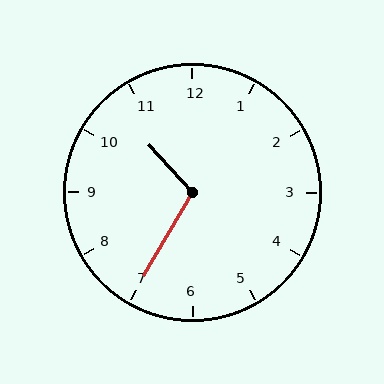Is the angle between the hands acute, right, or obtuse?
It is obtuse.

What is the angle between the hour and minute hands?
Approximately 108 degrees.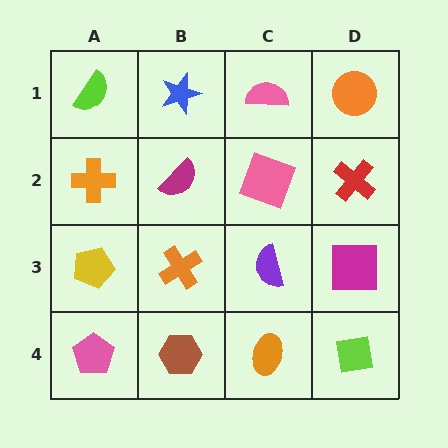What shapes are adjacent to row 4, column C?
A purple semicircle (row 3, column C), a brown hexagon (row 4, column B), a lime square (row 4, column D).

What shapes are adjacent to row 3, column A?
An orange cross (row 2, column A), a pink pentagon (row 4, column A), an orange cross (row 3, column B).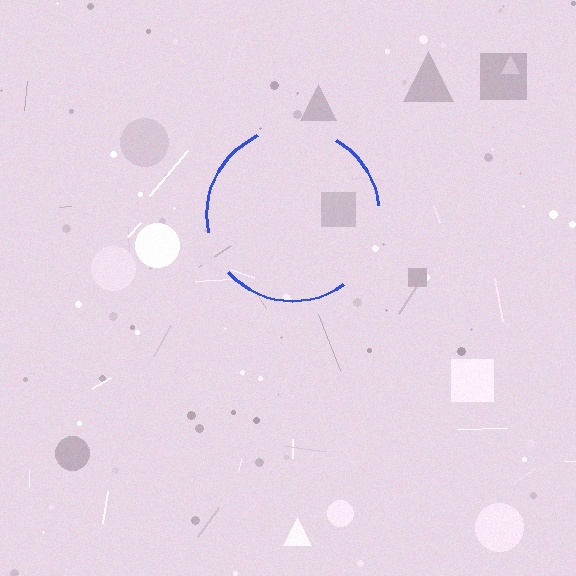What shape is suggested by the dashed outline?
The dashed outline suggests a circle.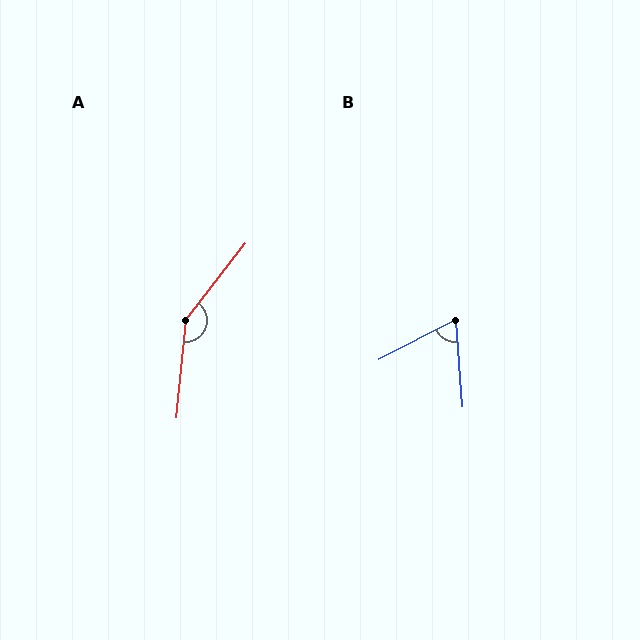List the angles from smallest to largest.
B (67°), A (147°).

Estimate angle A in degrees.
Approximately 147 degrees.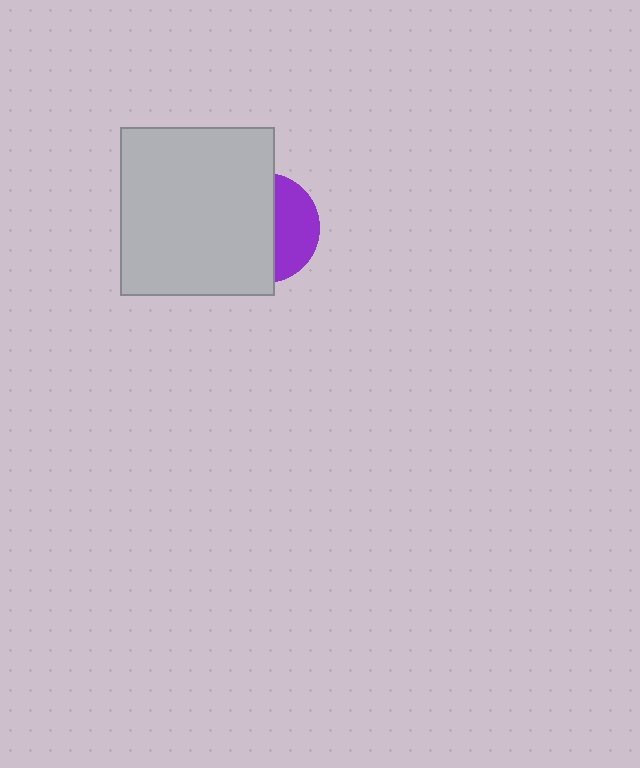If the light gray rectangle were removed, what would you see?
You would see the complete purple circle.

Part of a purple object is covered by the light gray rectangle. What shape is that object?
It is a circle.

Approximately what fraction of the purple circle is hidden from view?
Roughly 62% of the purple circle is hidden behind the light gray rectangle.